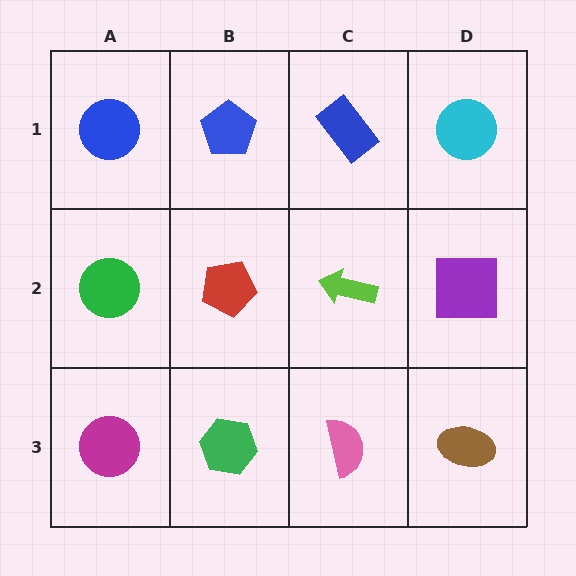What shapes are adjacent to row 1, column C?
A lime arrow (row 2, column C), a blue pentagon (row 1, column B), a cyan circle (row 1, column D).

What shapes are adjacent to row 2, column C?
A blue rectangle (row 1, column C), a pink semicircle (row 3, column C), a red pentagon (row 2, column B), a purple square (row 2, column D).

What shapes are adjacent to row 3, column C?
A lime arrow (row 2, column C), a green hexagon (row 3, column B), a brown ellipse (row 3, column D).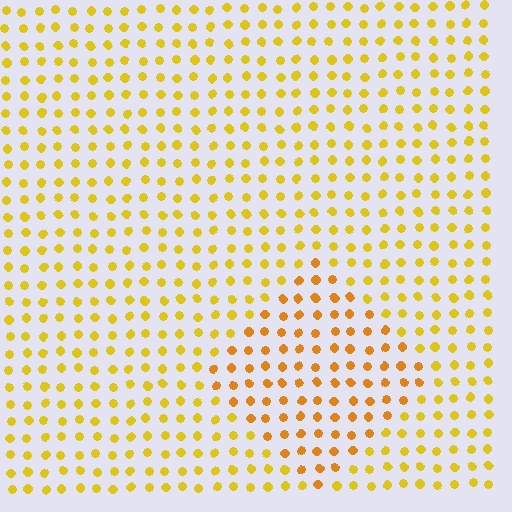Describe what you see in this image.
The image is filled with small yellow elements in a uniform arrangement. A diamond-shaped region is visible where the elements are tinted to a slightly different hue, forming a subtle color boundary.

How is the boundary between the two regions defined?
The boundary is defined purely by a slight shift in hue (about 20 degrees). Spacing, size, and orientation are identical on both sides.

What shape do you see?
I see a diamond.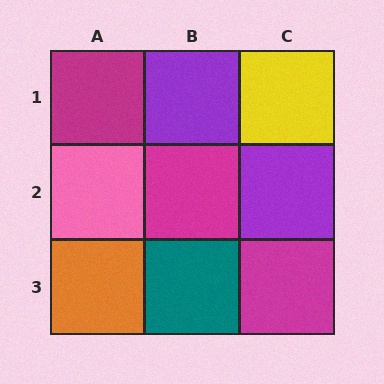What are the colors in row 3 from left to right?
Orange, teal, magenta.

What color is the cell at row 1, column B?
Purple.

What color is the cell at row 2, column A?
Pink.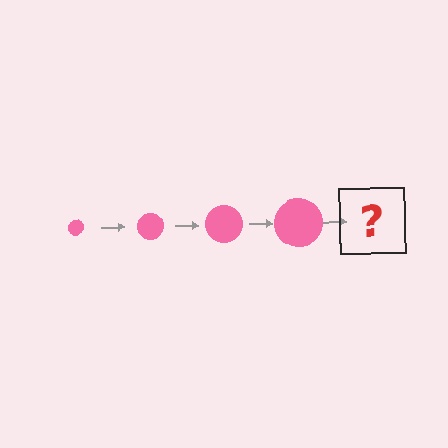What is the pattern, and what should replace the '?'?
The pattern is that the circle gets progressively larger each step. The '?' should be a pink circle, larger than the previous one.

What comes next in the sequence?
The next element should be a pink circle, larger than the previous one.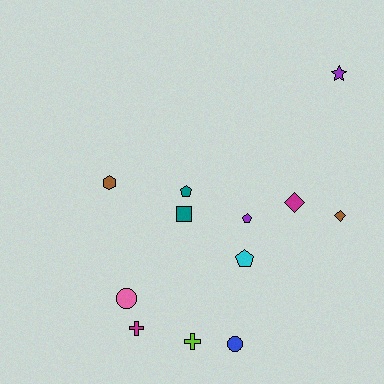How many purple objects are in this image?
There are 2 purple objects.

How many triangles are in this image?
There are no triangles.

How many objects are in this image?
There are 12 objects.